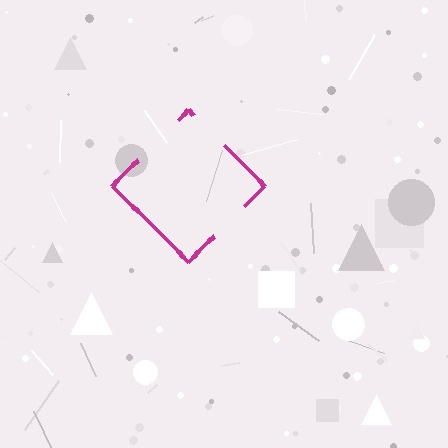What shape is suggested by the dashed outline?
The dashed outline suggests a diamond.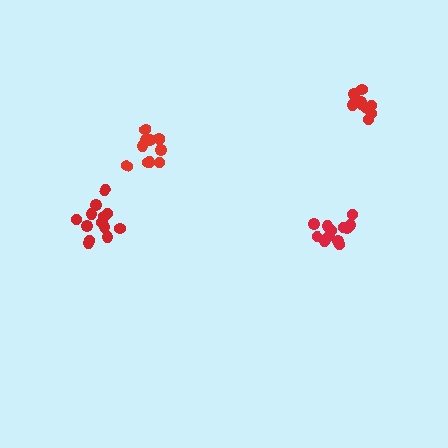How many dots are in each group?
Group 1: 12 dots, Group 2: 9 dots, Group 3: 13 dots, Group 4: 13 dots (47 total).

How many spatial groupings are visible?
There are 4 spatial groupings.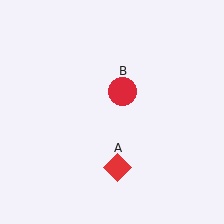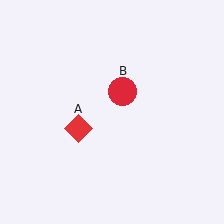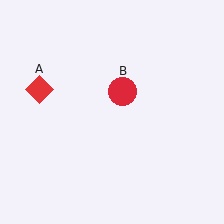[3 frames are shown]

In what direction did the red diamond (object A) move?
The red diamond (object A) moved up and to the left.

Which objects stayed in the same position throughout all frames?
Red circle (object B) remained stationary.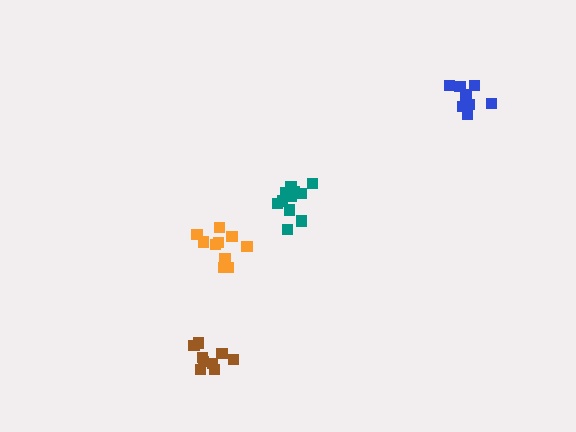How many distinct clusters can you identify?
There are 4 distinct clusters.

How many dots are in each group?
Group 1: 9 dots, Group 2: 12 dots, Group 3: 10 dots, Group 4: 9 dots (40 total).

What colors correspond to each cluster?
The clusters are colored: brown, teal, orange, blue.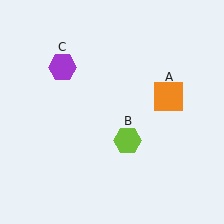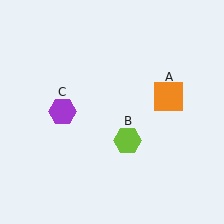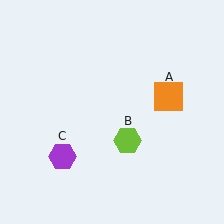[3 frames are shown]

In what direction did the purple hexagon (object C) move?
The purple hexagon (object C) moved down.